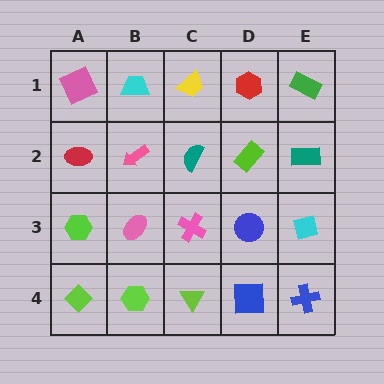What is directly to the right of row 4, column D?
A blue cross.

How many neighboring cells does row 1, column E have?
2.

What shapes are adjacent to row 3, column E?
A teal rectangle (row 2, column E), a blue cross (row 4, column E), a blue circle (row 3, column D).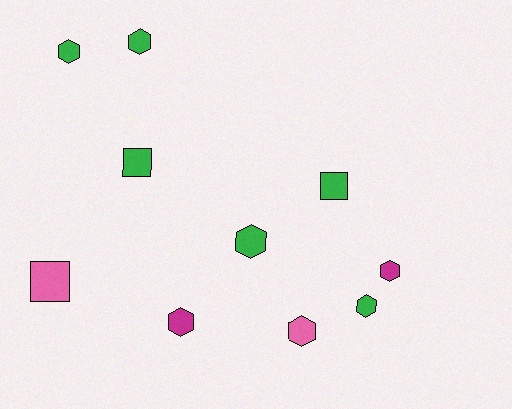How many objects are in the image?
There are 10 objects.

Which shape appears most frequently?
Hexagon, with 7 objects.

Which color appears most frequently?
Green, with 6 objects.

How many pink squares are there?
There is 1 pink square.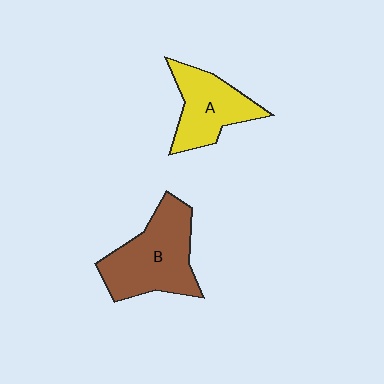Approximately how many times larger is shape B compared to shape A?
Approximately 1.4 times.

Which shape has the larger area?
Shape B (brown).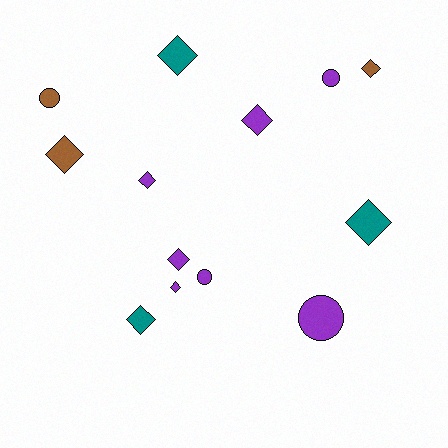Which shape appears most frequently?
Diamond, with 9 objects.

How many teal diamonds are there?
There are 3 teal diamonds.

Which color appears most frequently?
Purple, with 7 objects.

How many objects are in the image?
There are 13 objects.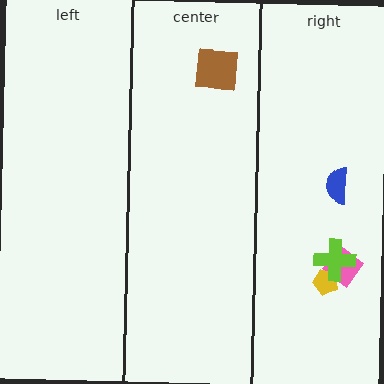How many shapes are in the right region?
4.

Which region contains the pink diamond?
The right region.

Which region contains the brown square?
The center region.